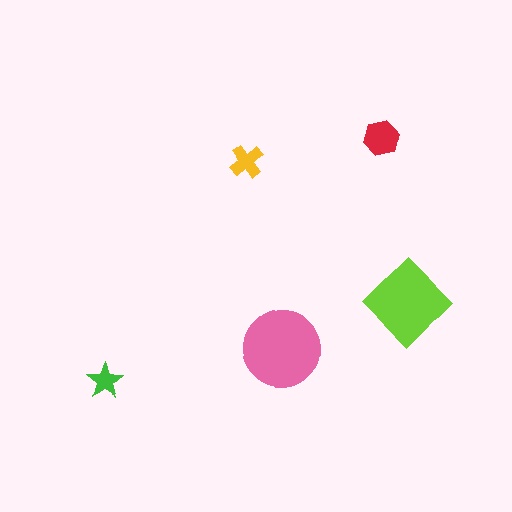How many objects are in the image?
There are 5 objects in the image.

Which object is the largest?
The pink circle.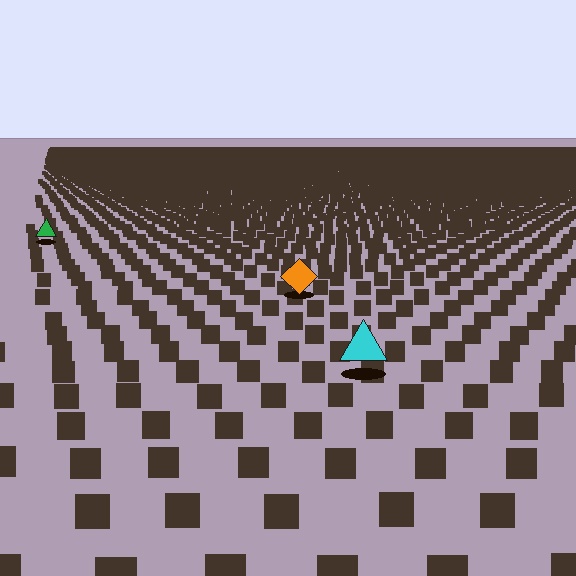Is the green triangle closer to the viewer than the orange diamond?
No. The orange diamond is closer — you can tell from the texture gradient: the ground texture is coarser near it.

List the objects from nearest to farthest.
From nearest to farthest: the cyan triangle, the orange diamond, the green triangle.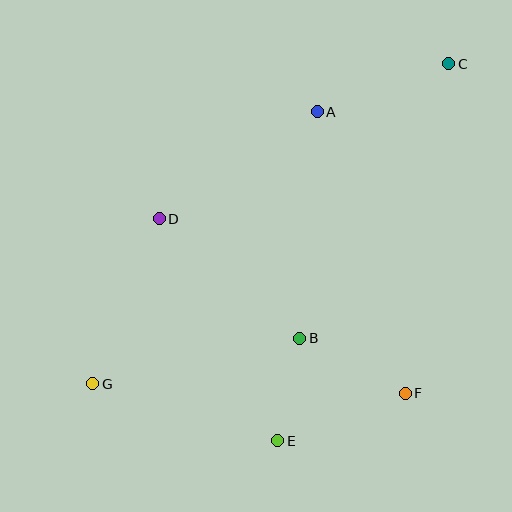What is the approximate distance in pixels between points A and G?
The distance between A and G is approximately 353 pixels.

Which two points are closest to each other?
Points B and E are closest to each other.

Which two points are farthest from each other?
Points C and G are farthest from each other.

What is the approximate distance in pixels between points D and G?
The distance between D and G is approximately 178 pixels.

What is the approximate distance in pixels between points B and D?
The distance between B and D is approximately 185 pixels.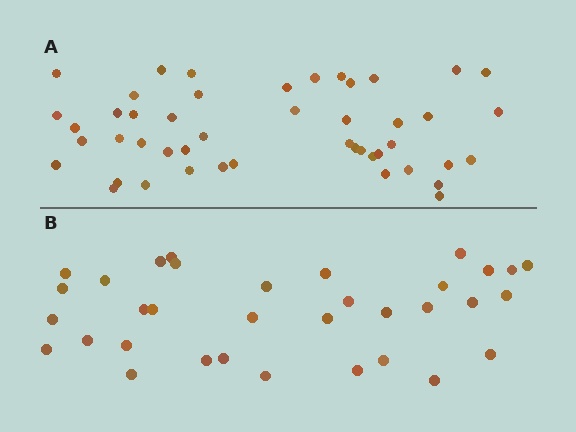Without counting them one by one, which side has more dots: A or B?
Region A (the top region) has more dots.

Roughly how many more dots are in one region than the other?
Region A has approximately 15 more dots than region B.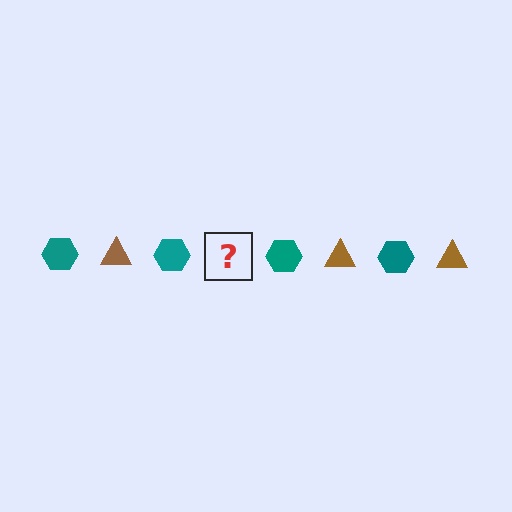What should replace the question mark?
The question mark should be replaced with a brown triangle.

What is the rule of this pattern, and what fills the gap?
The rule is that the pattern alternates between teal hexagon and brown triangle. The gap should be filled with a brown triangle.